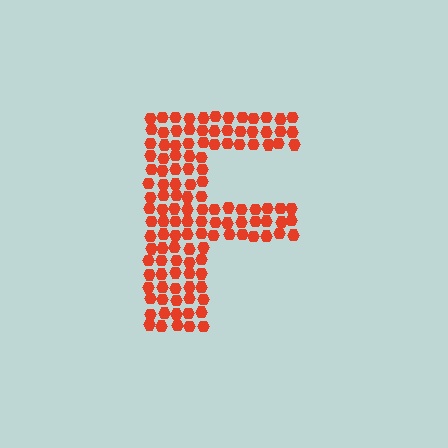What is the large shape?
The large shape is the letter F.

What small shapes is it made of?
It is made of small hexagons.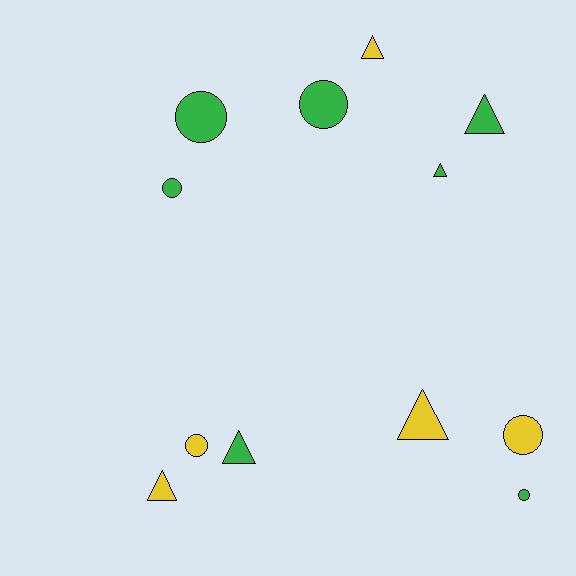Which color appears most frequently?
Green, with 7 objects.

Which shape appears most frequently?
Circle, with 6 objects.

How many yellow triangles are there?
There are 3 yellow triangles.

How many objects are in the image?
There are 12 objects.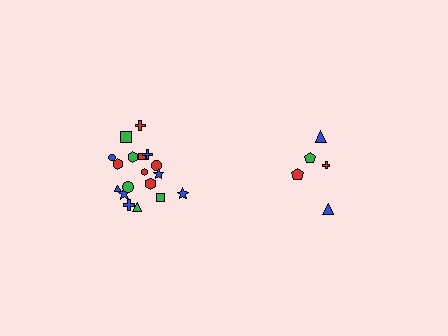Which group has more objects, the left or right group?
The left group.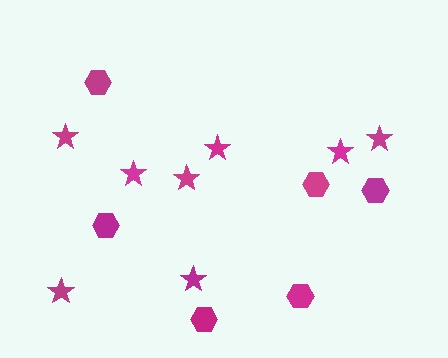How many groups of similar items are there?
There are 2 groups: one group of stars (8) and one group of hexagons (6).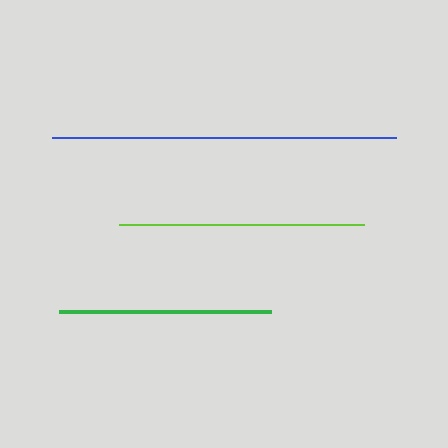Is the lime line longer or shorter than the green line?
The lime line is longer than the green line.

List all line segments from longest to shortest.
From longest to shortest: blue, lime, green.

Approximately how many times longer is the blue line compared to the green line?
The blue line is approximately 1.6 times the length of the green line.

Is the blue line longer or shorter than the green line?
The blue line is longer than the green line.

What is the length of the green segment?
The green segment is approximately 212 pixels long.